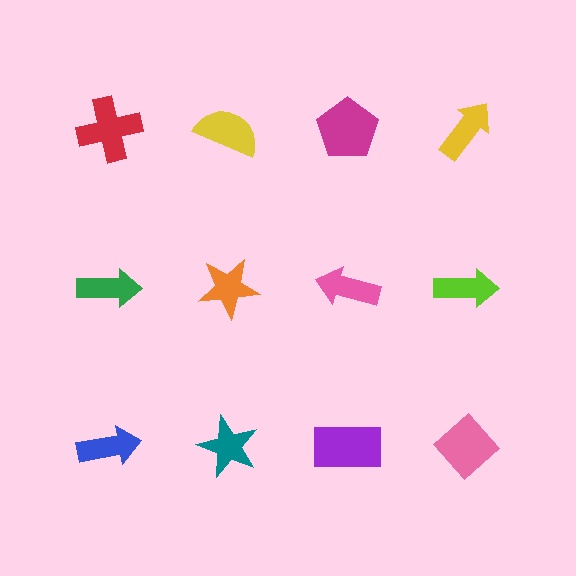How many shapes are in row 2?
4 shapes.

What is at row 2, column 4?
A lime arrow.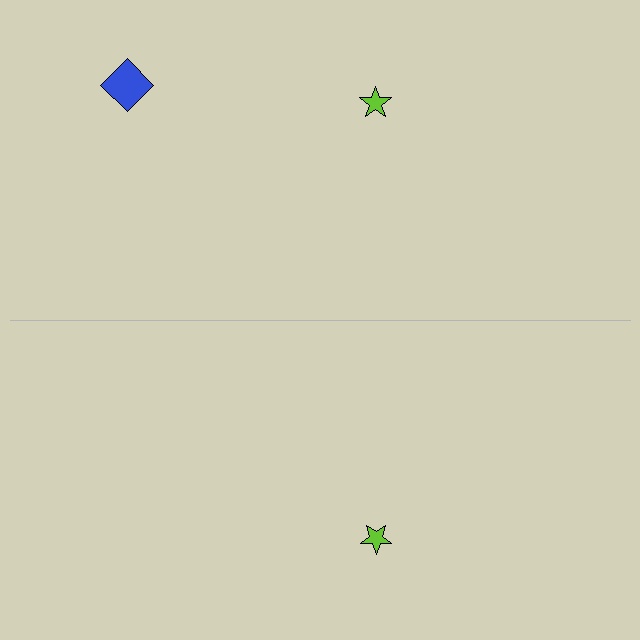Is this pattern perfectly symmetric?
No, the pattern is not perfectly symmetric. A blue diamond is missing from the bottom side.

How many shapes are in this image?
There are 3 shapes in this image.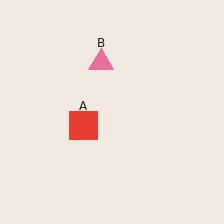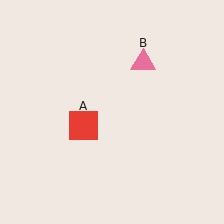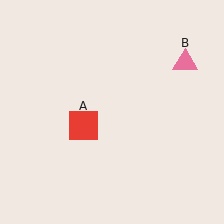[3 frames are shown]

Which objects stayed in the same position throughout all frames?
Red square (object A) remained stationary.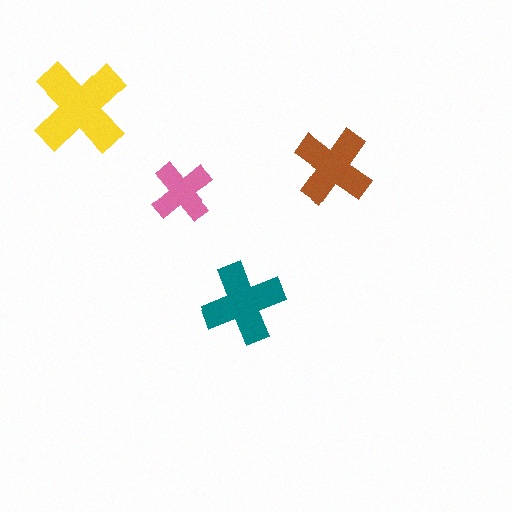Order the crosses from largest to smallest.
the yellow one, the teal one, the brown one, the pink one.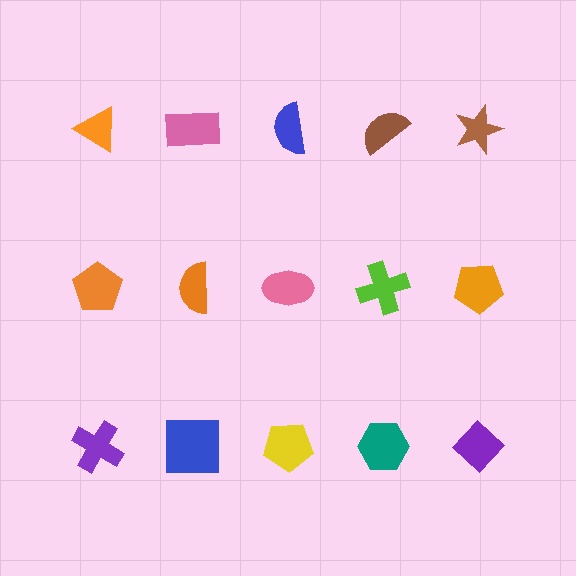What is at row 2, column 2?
An orange semicircle.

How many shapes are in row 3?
5 shapes.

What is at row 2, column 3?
A pink ellipse.